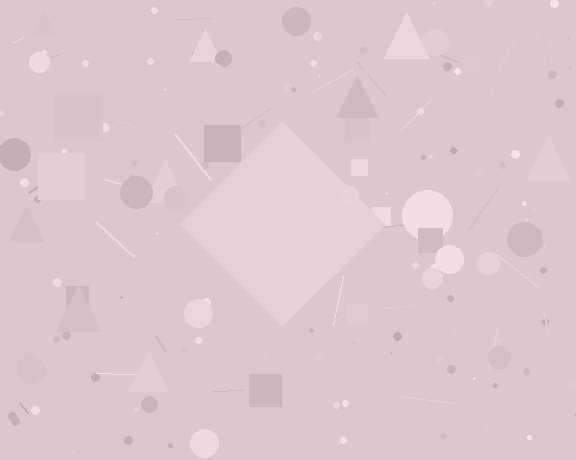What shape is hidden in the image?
A diamond is hidden in the image.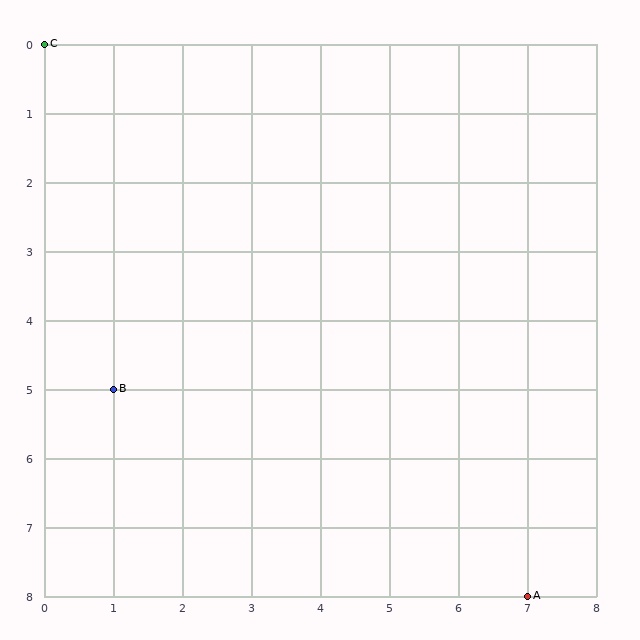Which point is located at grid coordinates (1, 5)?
Point B is at (1, 5).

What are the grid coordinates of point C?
Point C is at grid coordinates (0, 0).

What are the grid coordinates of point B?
Point B is at grid coordinates (1, 5).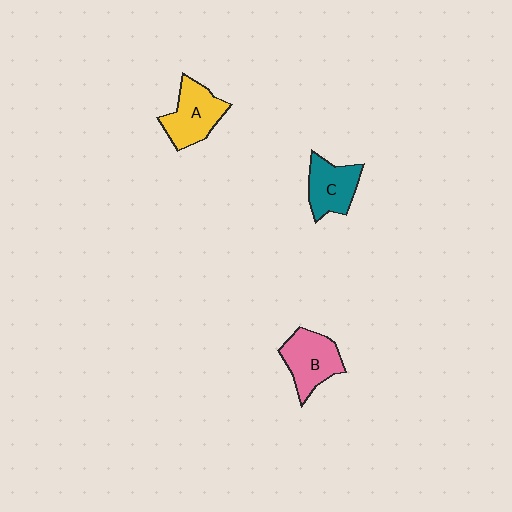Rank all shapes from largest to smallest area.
From largest to smallest: A (yellow), B (pink), C (teal).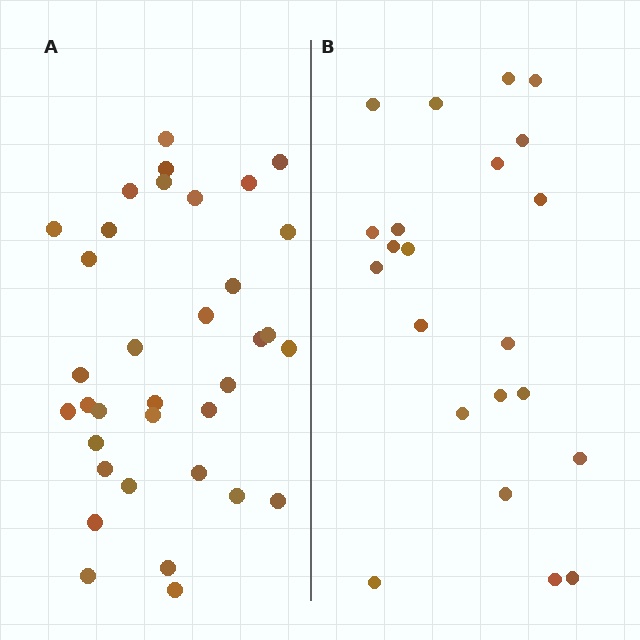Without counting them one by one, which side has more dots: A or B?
Region A (the left region) has more dots.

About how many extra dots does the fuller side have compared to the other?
Region A has approximately 15 more dots than region B.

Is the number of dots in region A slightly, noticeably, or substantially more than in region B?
Region A has substantially more. The ratio is roughly 1.6 to 1.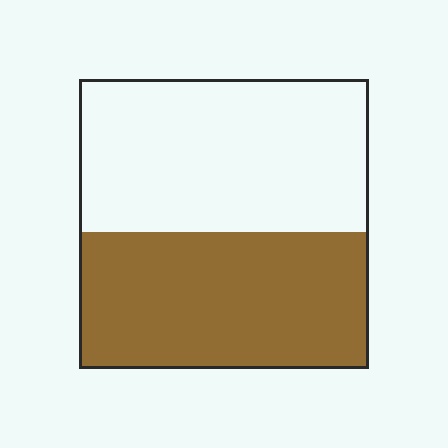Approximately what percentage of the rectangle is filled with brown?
Approximately 45%.